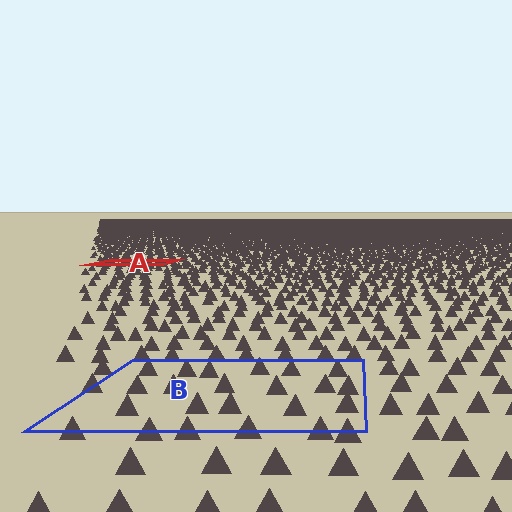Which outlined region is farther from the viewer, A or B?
Region A is farther from the viewer — the texture elements inside it appear smaller and more densely packed.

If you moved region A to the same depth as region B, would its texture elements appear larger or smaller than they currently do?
They would appear larger. At a closer depth, the same texture elements are projected at a bigger on-screen size.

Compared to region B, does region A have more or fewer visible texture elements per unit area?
Region A has more texture elements per unit area — they are packed more densely because it is farther away.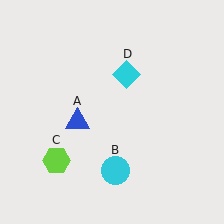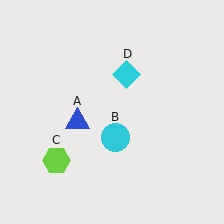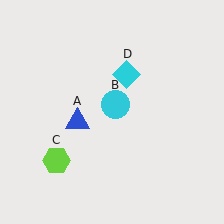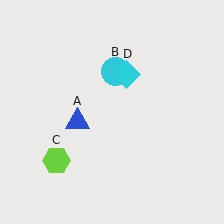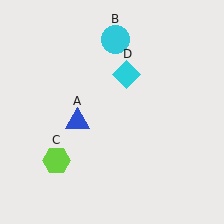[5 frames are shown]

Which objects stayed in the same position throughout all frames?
Blue triangle (object A) and lime hexagon (object C) and cyan diamond (object D) remained stationary.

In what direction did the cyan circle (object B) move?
The cyan circle (object B) moved up.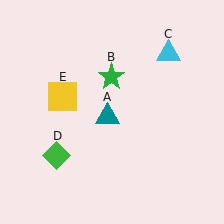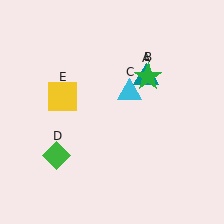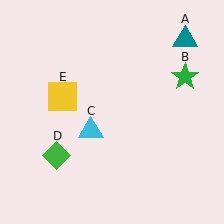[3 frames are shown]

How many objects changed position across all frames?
3 objects changed position: teal triangle (object A), green star (object B), cyan triangle (object C).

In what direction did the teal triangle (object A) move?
The teal triangle (object A) moved up and to the right.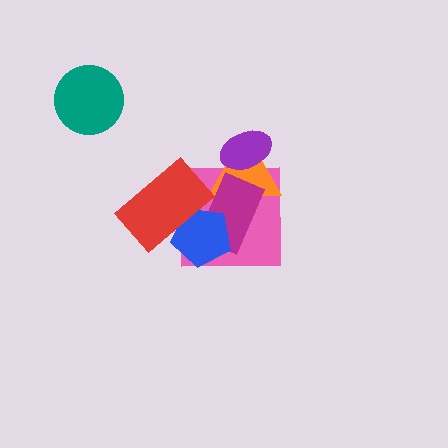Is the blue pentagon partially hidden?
Yes, it is partially covered by another shape.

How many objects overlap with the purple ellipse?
1 object overlaps with the purple ellipse.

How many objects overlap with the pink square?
4 objects overlap with the pink square.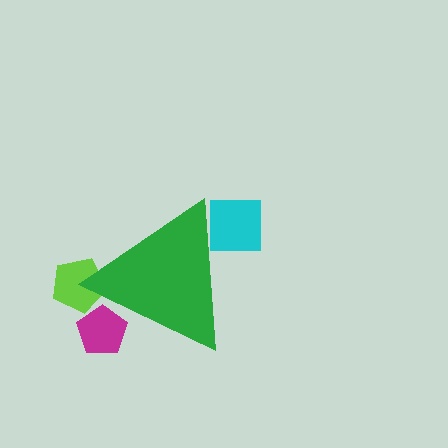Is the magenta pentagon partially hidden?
Yes, the magenta pentagon is partially hidden behind the green triangle.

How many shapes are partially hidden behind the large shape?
3 shapes are partially hidden.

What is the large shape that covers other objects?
A green triangle.